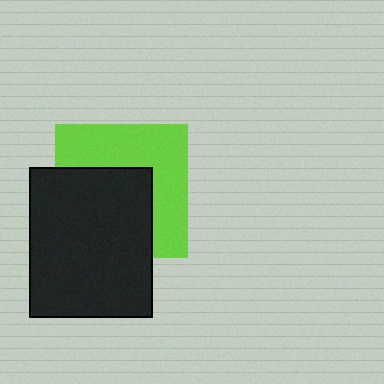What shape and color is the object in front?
The object in front is a black rectangle.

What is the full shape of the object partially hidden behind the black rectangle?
The partially hidden object is a lime square.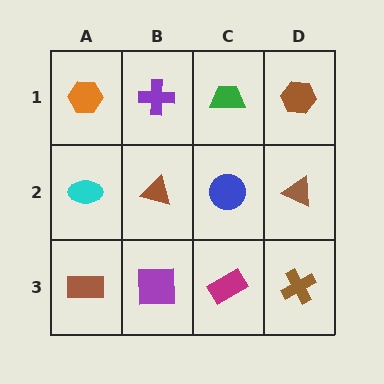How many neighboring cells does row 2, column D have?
3.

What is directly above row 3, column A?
A cyan ellipse.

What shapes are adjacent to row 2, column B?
A purple cross (row 1, column B), a purple square (row 3, column B), a cyan ellipse (row 2, column A), a blue circle (row 2, column C).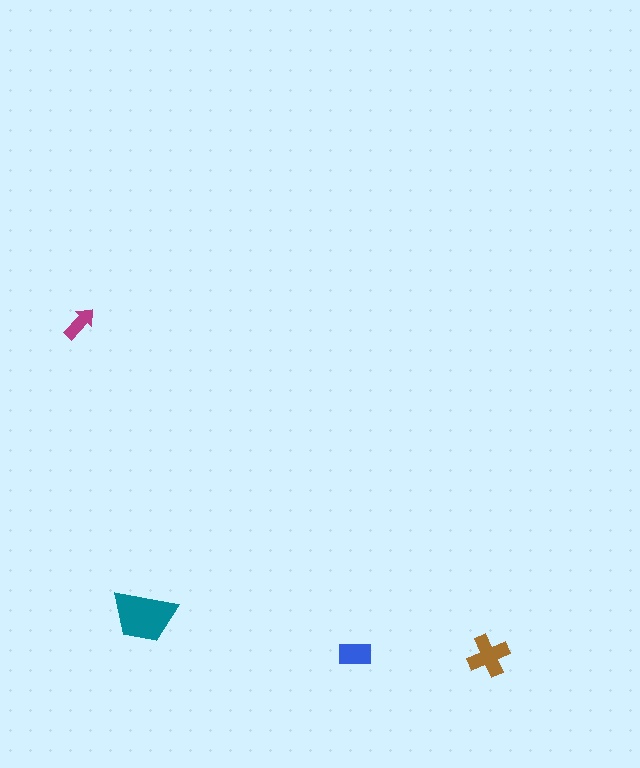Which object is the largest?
The teal trapezoid.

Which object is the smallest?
The magenta arrow.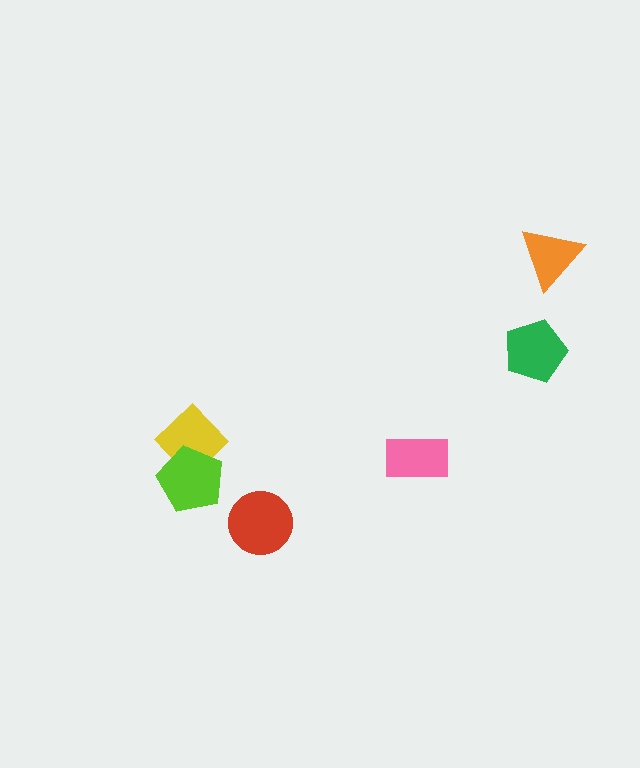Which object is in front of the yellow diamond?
The lime pentagon is in front of the yellow diamond.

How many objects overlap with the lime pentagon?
1 object overlaps with the lime pentagon.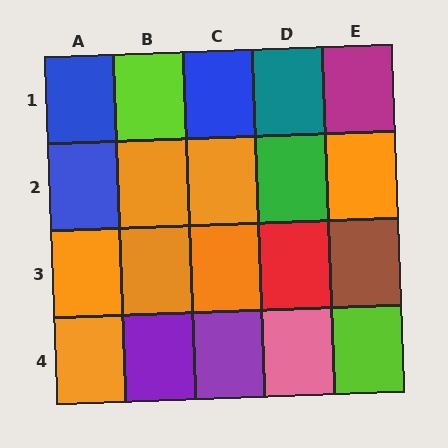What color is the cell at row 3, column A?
Orange.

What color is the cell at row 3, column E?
Brown.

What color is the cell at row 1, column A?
Blue.